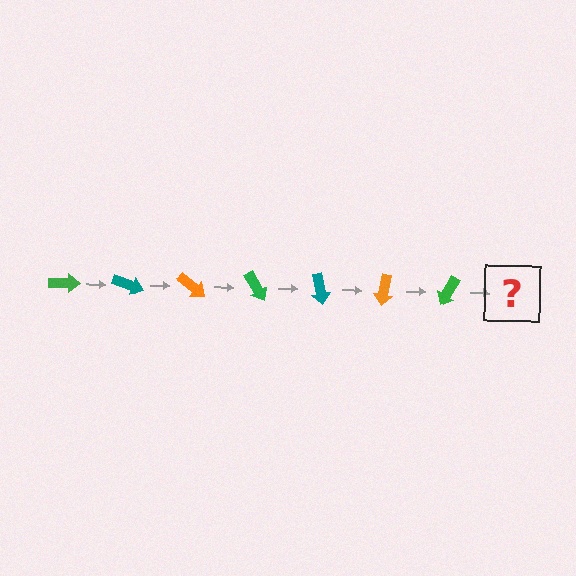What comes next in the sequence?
The next element should be a teal arrow, rotated 140 degrees from the start.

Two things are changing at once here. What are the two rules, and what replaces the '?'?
The two rules are that it rotates 20 degrees each step and the color cycles through green, teal, and orange. The '?' should be a teal arrow, rotated 140 degrees from the start.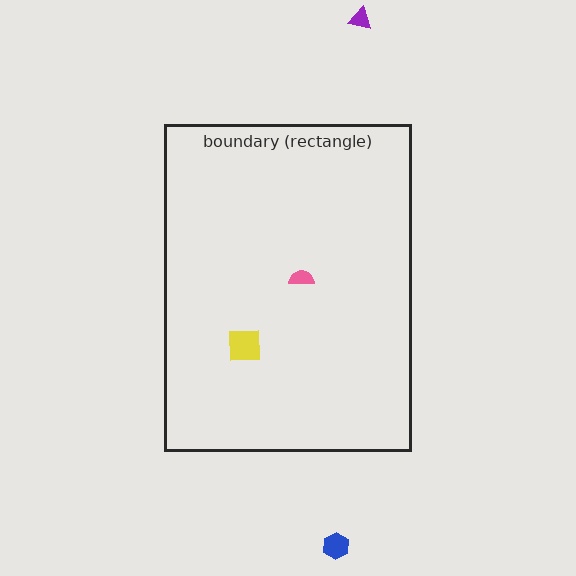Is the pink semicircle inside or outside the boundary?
Inside.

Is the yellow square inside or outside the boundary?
Inside.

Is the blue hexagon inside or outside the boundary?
Outside.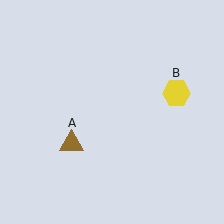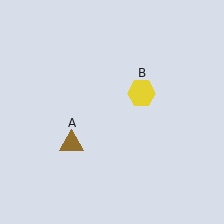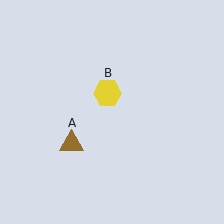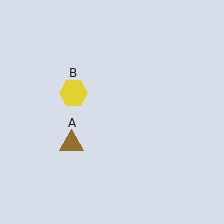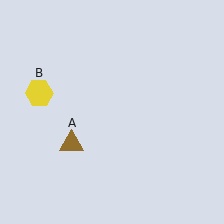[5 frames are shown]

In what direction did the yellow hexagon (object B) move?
The yellow hexagon (object B) moved left.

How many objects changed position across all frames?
1 object changed position: yellow hexagon (object B).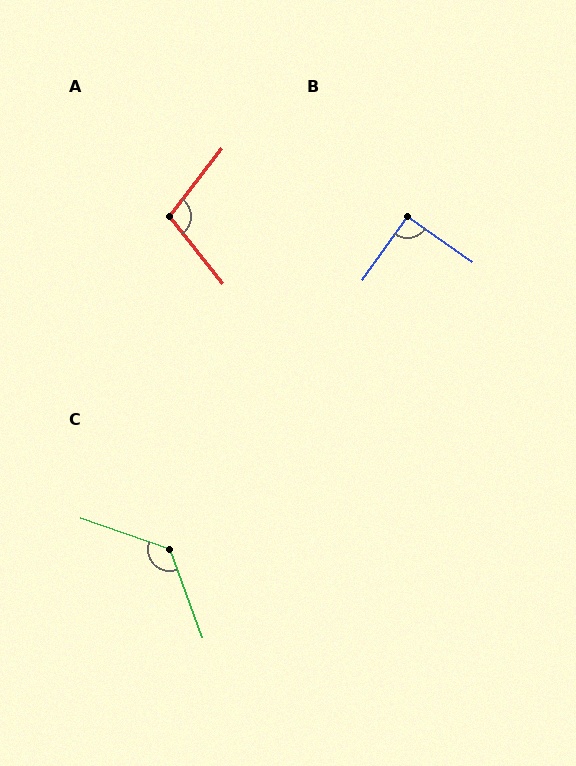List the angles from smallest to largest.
B (91°), A (104°), C (129°).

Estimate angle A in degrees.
Approximately 104 degrees.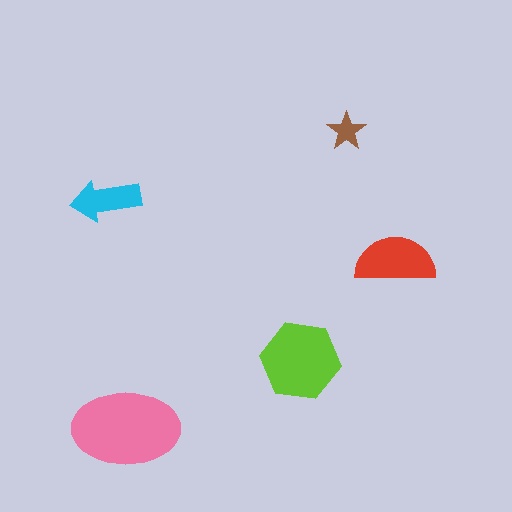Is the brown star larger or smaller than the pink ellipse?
Smaller.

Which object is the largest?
The pink ellipse.